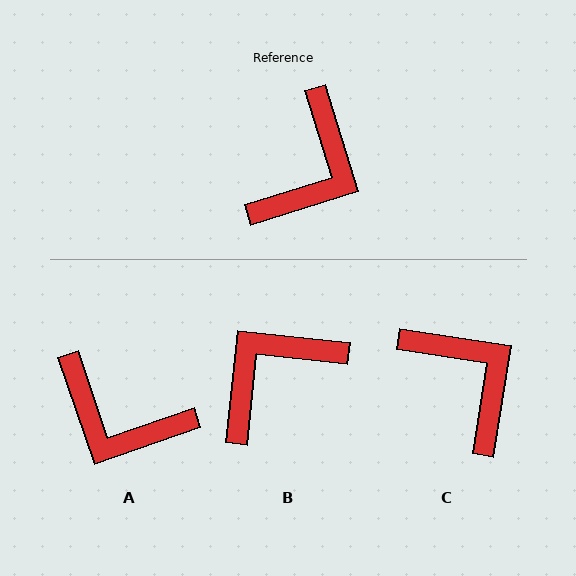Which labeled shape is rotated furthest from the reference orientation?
B, about 157 degrees away.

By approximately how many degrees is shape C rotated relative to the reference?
Approximately 64 degrees counter-clockwise.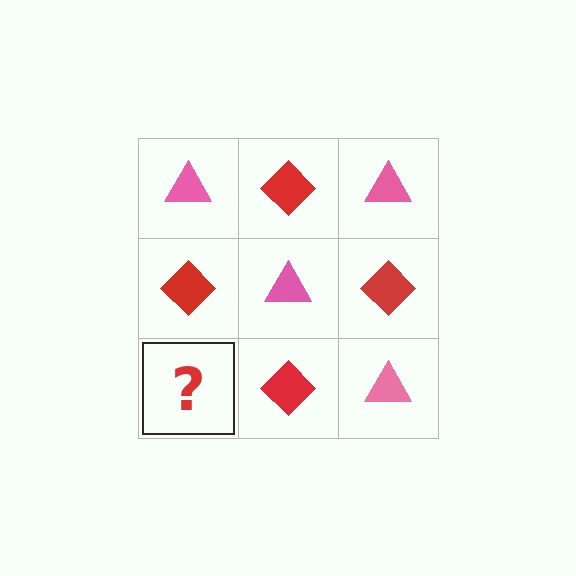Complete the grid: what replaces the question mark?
The question mark should be replaced with a pink triangle.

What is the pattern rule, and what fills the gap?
The rule is that it alternates pink triangle and red diamond in a checkerboard pattern. The gap should be filled with a pink triangle.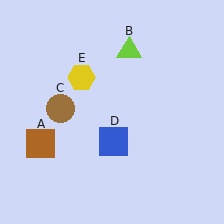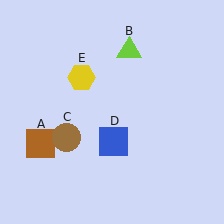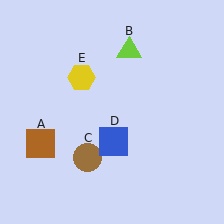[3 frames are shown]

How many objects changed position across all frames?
1 object changed position: brown circle (object C).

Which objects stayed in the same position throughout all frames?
Brown square (object A) and lime triangle (object B) and blue square (object D) and yellow hexagon (object E) remained stationary.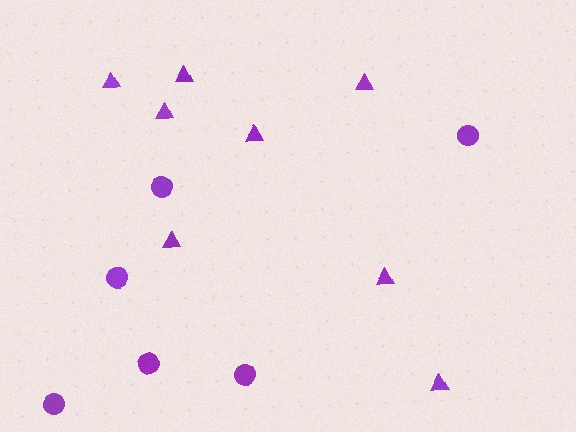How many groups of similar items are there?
There are 2 groups: one group of circles (6) and one group of triangles (8).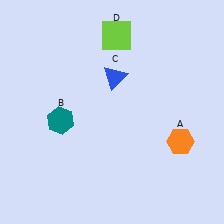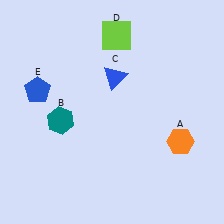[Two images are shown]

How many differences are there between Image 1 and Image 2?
There is 1 difference between the two images.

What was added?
A blue pentagon (E) was added in Image 2.